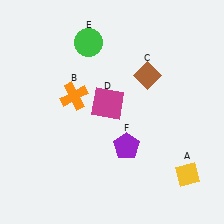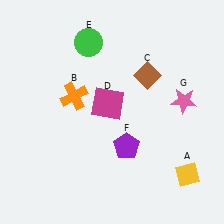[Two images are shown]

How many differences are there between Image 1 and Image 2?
There is 1 difference between the two images.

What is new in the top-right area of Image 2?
A pink star (G) was added in the top-right area of Image 2.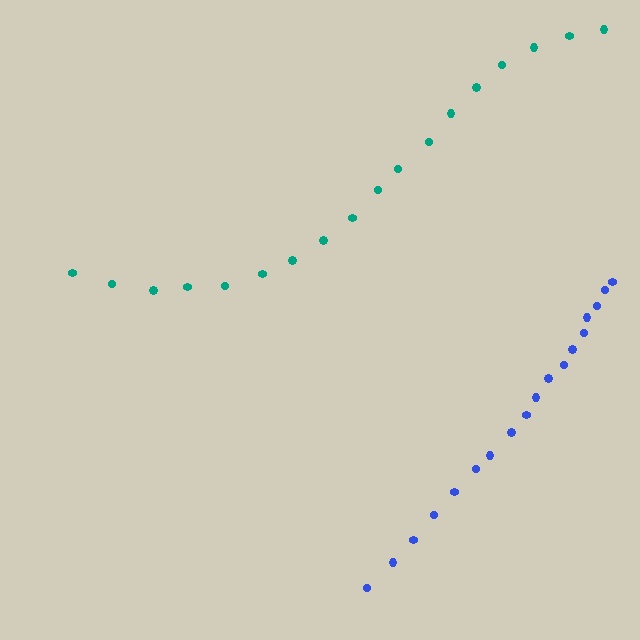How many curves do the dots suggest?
There are 2 distinct paths.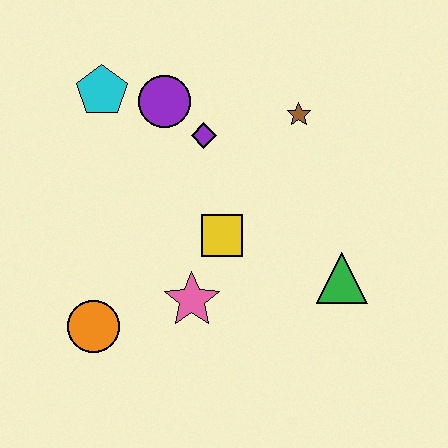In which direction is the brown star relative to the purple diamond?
The brown star is to the right of the purple diamond.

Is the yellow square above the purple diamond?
No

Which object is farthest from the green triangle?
The cyan pentagon is farthest from the green triangle.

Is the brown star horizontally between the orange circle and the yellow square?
No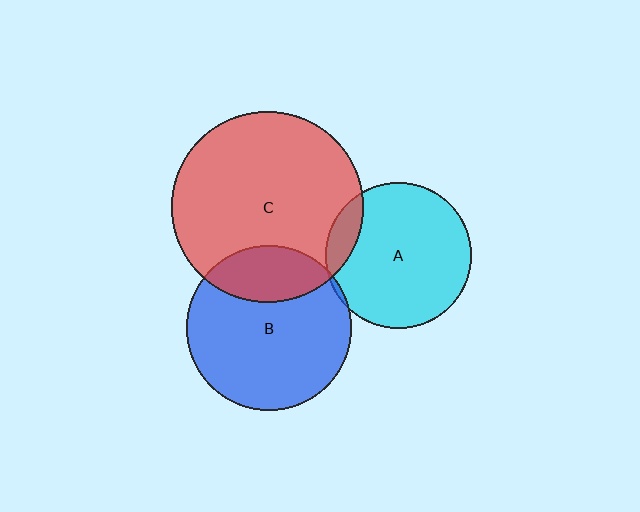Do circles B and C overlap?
Yes.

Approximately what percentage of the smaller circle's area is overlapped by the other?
Approximately 25%.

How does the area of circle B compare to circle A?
Approximately 1.3 times.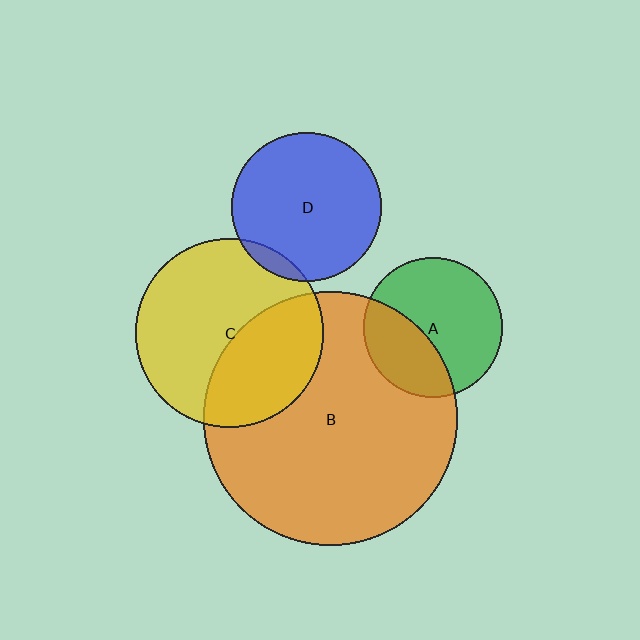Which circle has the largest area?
Circle B (orange).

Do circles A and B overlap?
Yes.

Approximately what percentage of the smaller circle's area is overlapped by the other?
Approximately 35%.